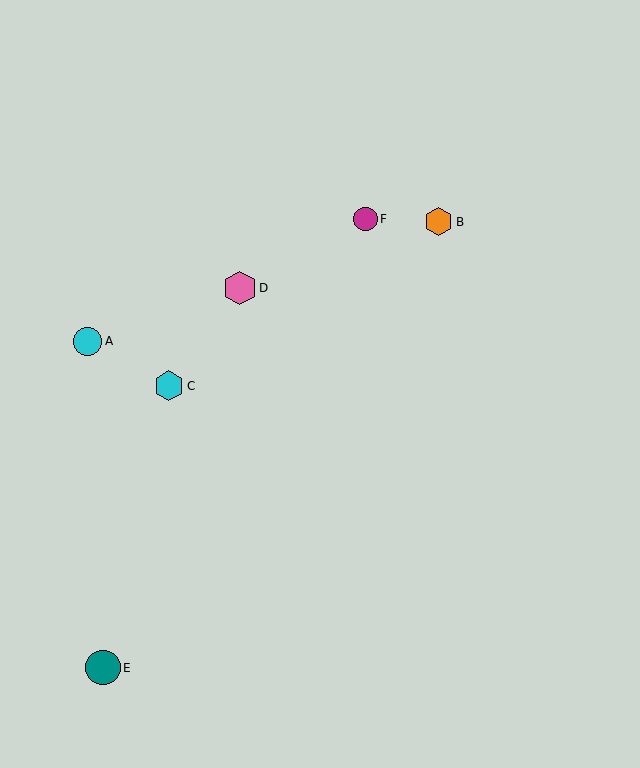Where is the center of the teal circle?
The center of the teal circle is at (103, 668).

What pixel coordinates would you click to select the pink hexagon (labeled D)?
Click at (240, 288) to select the pink hexagon D.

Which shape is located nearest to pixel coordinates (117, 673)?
The teal circle (labeled E) at (103, 668) is nearest to that location.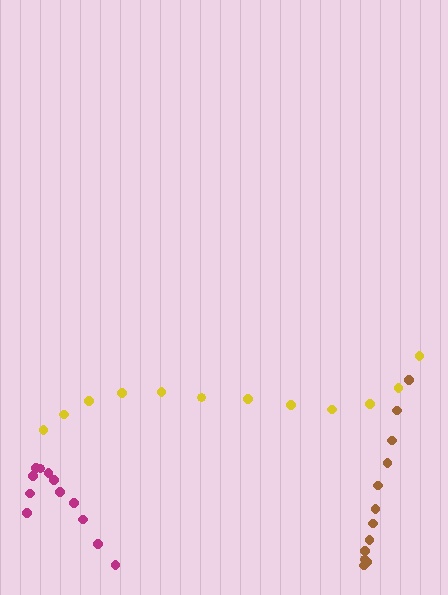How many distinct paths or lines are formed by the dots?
There are 3 distinct paths.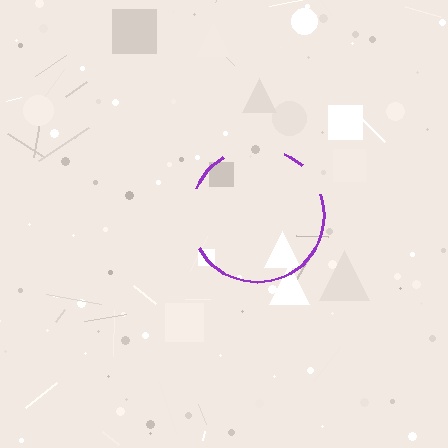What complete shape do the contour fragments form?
The contour fragments form a circle.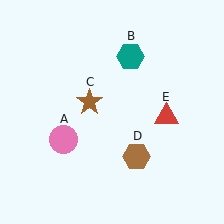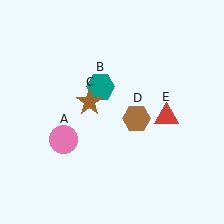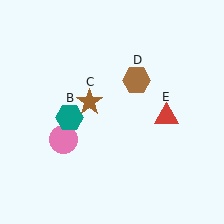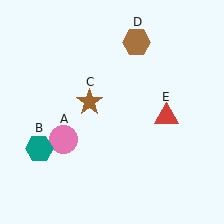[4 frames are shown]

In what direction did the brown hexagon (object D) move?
The brown hexagon (object D) moved up.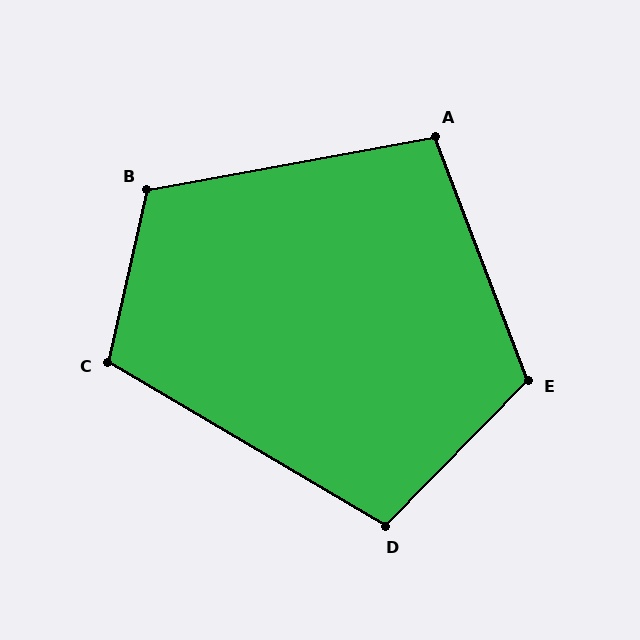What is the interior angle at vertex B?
Approximately 113 degrees (obtuse).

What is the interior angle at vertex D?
Approximately 104 degrees (obtuse).